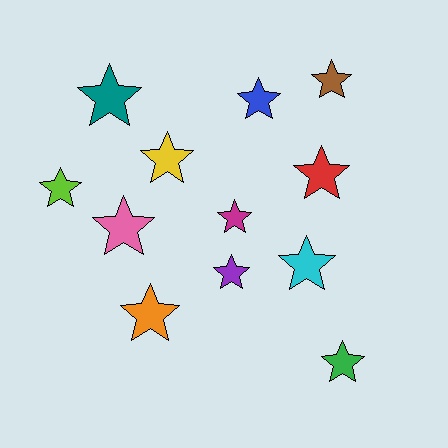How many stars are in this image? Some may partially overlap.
There are 12 stars.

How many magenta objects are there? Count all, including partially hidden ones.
There is 1 magenta object.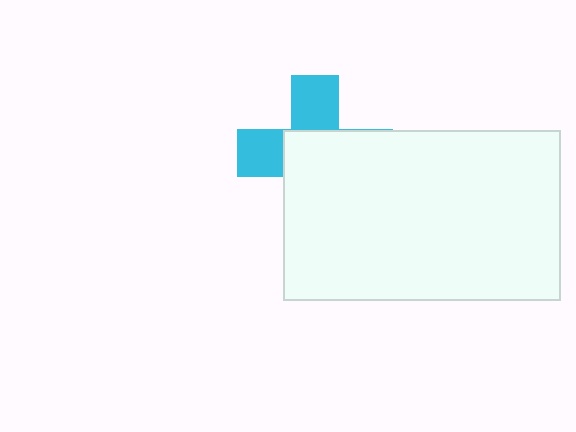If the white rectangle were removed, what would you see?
You would see the complete cyan cross.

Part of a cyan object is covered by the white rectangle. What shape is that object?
It is a cross.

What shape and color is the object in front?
The object in front is a white rectangle.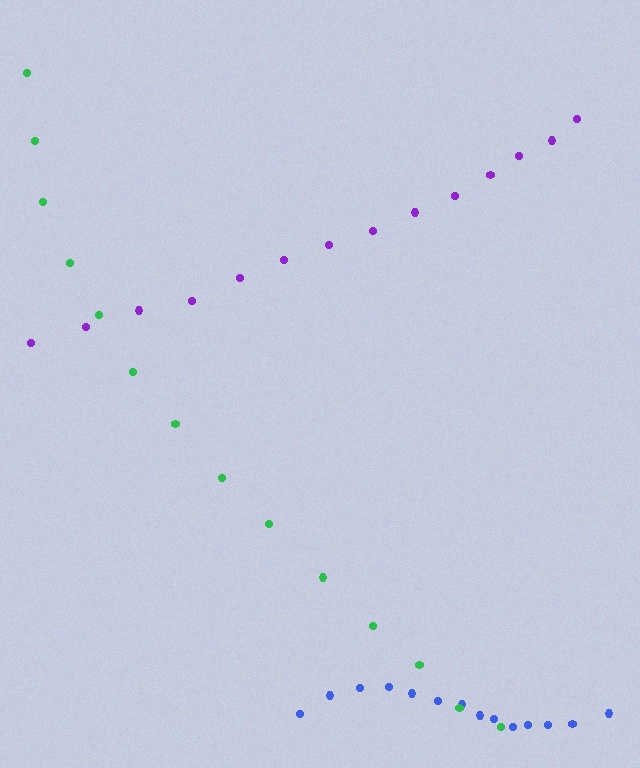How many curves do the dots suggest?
There are 3 distinct paths.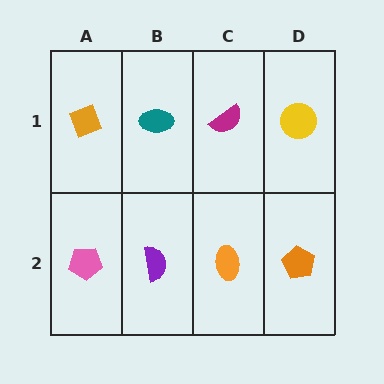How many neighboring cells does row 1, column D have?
2.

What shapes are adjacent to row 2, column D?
A yellow circle (row 1, column D), an orange ellipse (row 2, column C).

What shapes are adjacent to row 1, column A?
A pink pentagon (row 2, column A), a teal ellipse (row 1, column B).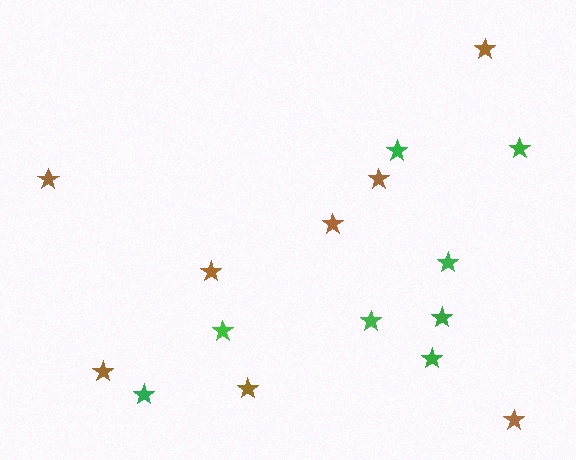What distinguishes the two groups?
There are 2 groups: one group of brown stars (8) and one group of green stars (8).